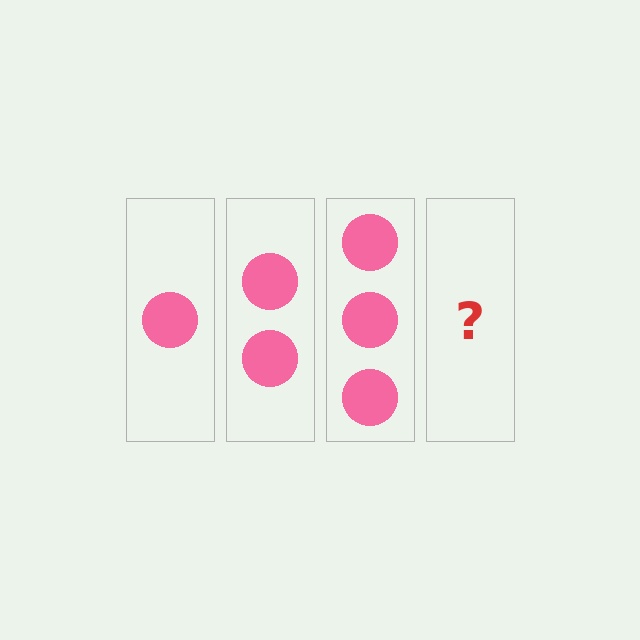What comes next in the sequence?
The next element should be 4 circles.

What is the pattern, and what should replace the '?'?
The pattern is that each step adds one more circle. The '?' should be 4 circles.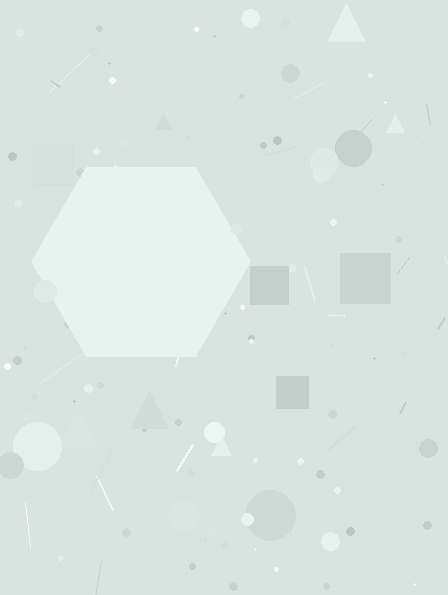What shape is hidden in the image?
A hexagon is hidden in the image.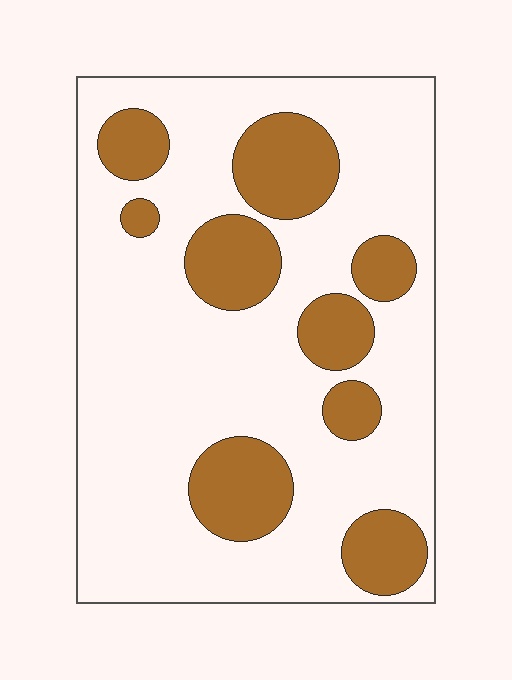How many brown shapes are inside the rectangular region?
9.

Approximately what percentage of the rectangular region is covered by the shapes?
Approximately 25%.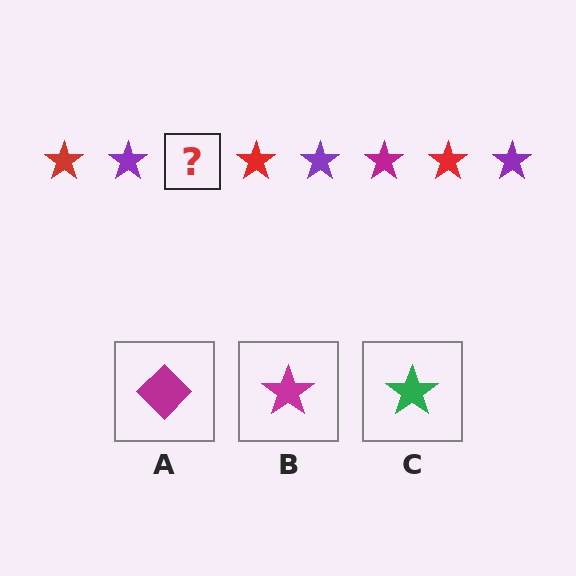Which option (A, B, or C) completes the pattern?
B.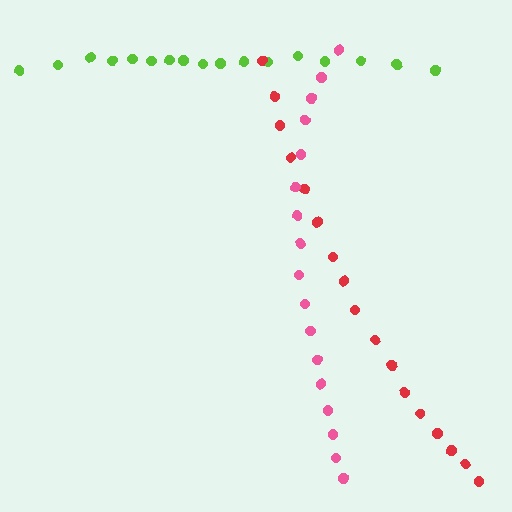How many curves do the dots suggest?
There are 3 distinct paths.